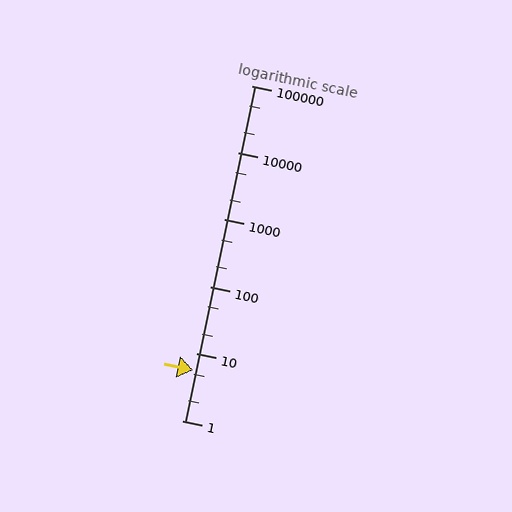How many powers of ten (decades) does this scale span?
The scale spans 5 decades, from 1 to 100000.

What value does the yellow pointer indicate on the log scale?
The pointer indicates approximately 5.7.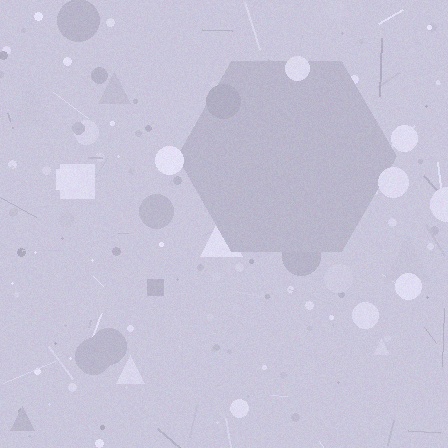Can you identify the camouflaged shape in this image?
The camouflaged shape is a hexagon.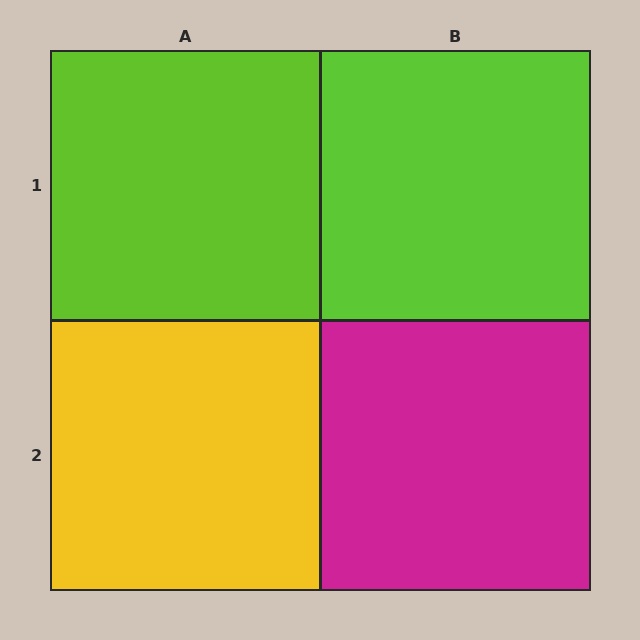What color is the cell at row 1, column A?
Lime.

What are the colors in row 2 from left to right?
Yellow, magenta.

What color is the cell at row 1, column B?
Lime.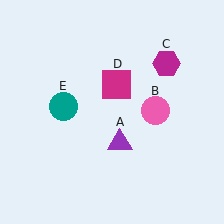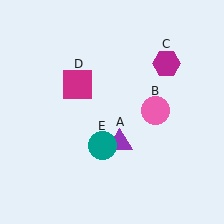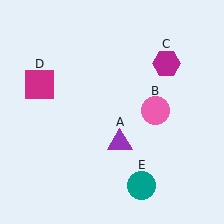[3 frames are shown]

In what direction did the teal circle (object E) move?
The teal circle (object E) moved down and to the right.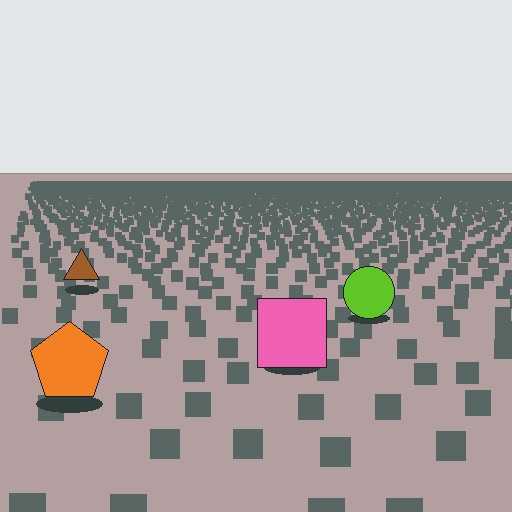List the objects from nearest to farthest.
From nearest to farthest: the orange pentagon, the pink square, the lime circle, the brown triangle.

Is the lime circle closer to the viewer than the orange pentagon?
No. The orange pentagon is closer — you can tell from the texture gradient: the ground texture is coarser near it.